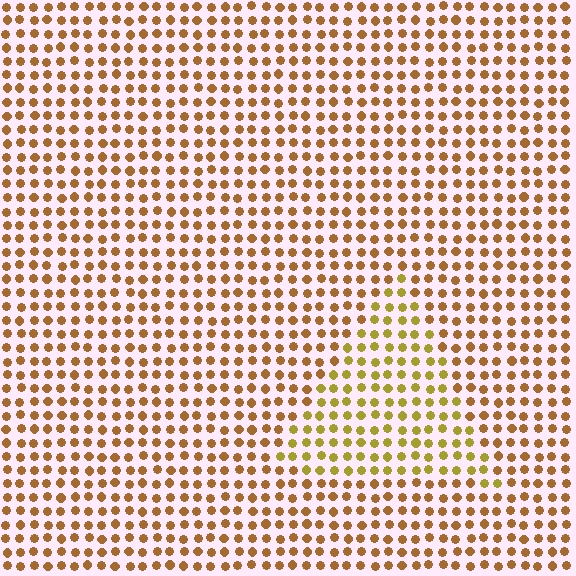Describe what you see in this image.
The image is filled with small brown elements in a uniform arrangement. A triangle-shaped region is visible where the elements are tinted to a slightly different hue, forming a subtle color boundary.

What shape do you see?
I see a triangle.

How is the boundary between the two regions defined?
The boundary is defined purely by a slight shift in hue (about 27 degrees). Spacing, size, and orientation are identical on both sides.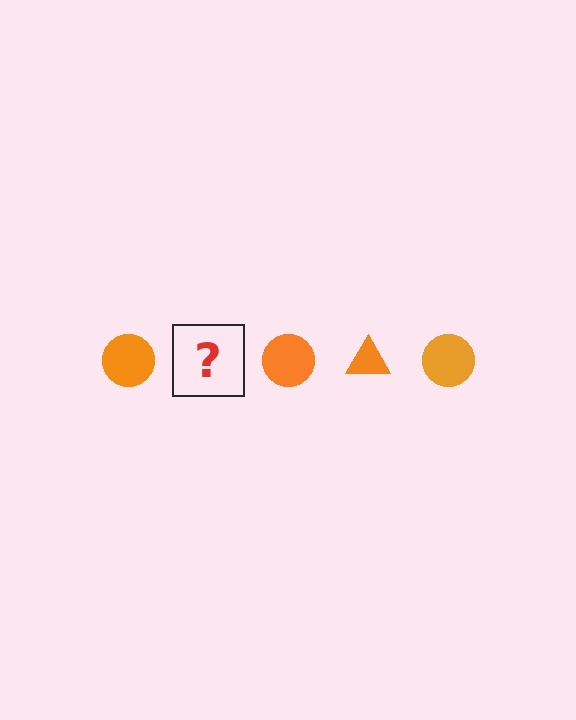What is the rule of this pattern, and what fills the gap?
The rule is that the pattern cycles through circle, triangle shapes in orange. The gap should be filled with an orange triangle.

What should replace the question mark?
The question mark should be replaced with an orange triangle.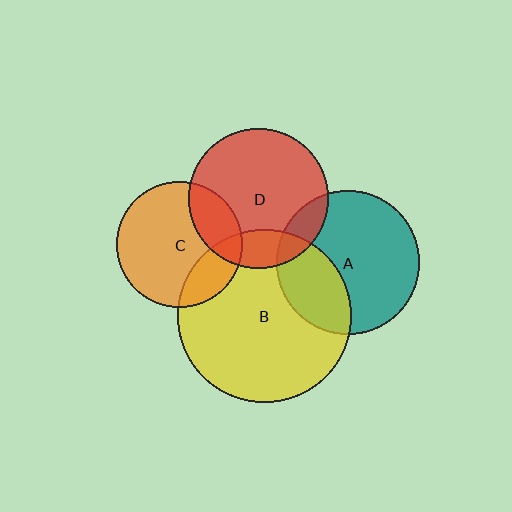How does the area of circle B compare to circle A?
Approximately 1.5 times.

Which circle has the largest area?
Circle B (yellow).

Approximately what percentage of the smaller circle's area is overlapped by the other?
Approximately 20%.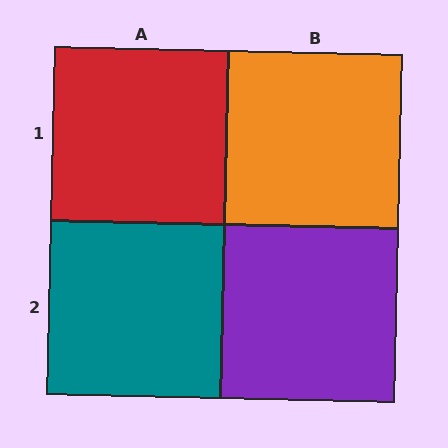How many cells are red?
1 cell is red.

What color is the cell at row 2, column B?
Purple.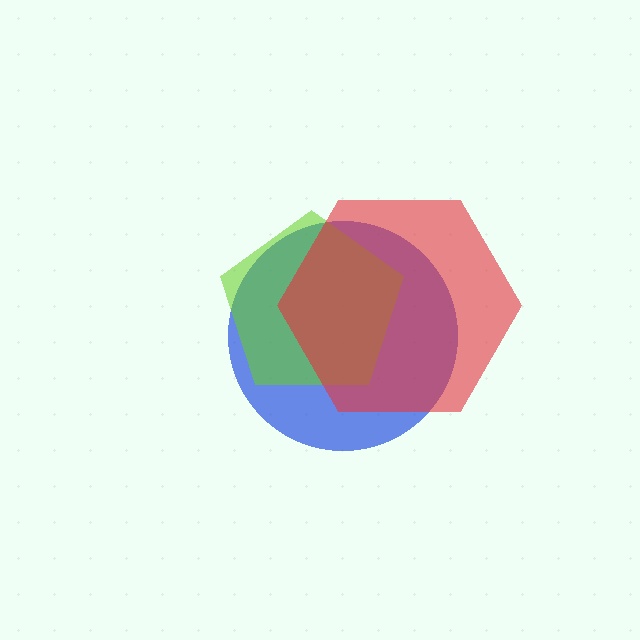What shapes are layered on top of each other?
The layered shapes are: a blue circle, a lime pentagon, a red hexagon.